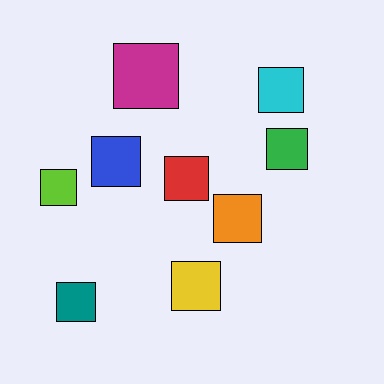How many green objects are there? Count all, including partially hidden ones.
There is 1 green object.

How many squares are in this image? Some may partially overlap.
There are 9 squares.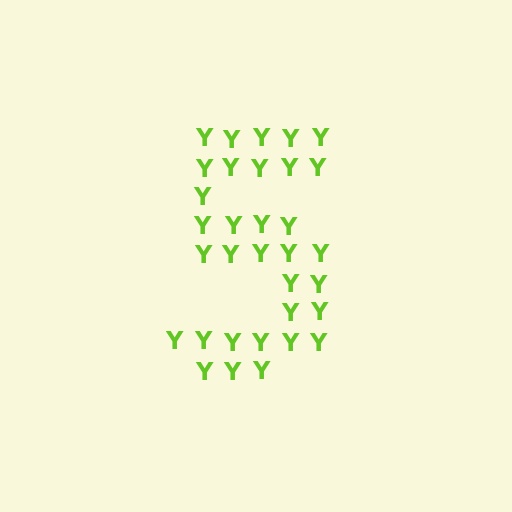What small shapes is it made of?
It is made of small letter Y's.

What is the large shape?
The large shape is the digit 5.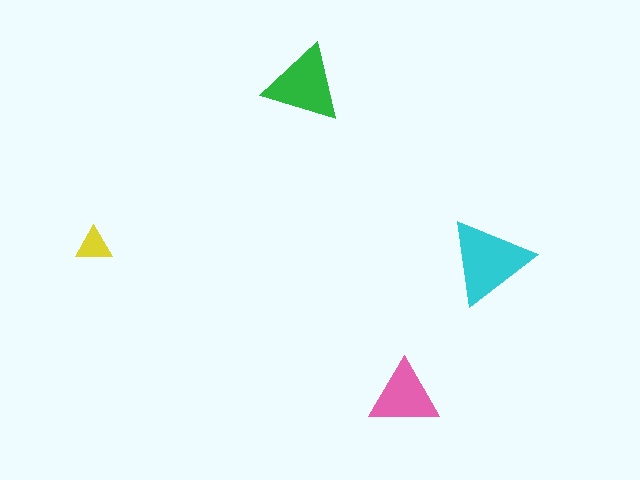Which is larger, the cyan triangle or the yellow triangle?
The cyan one.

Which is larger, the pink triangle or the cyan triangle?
The cyan one.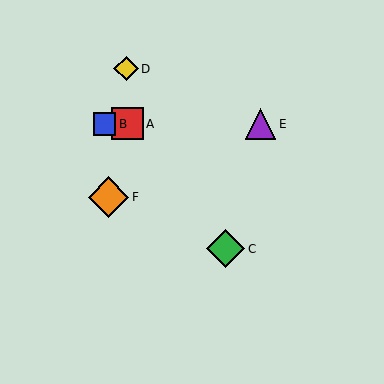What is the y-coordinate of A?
Object A is at y≈124.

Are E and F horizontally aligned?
No, E is at y≈124 and F is at y≈197.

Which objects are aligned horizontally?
Objects A, B, E are aligned horizontally.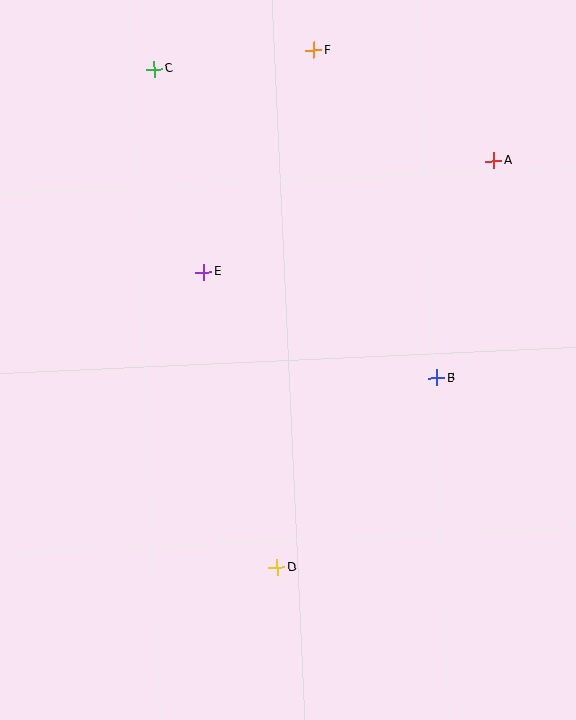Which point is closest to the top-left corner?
Point C is closest to the top-left corner.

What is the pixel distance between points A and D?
The distance between A and D is 461 pixels.